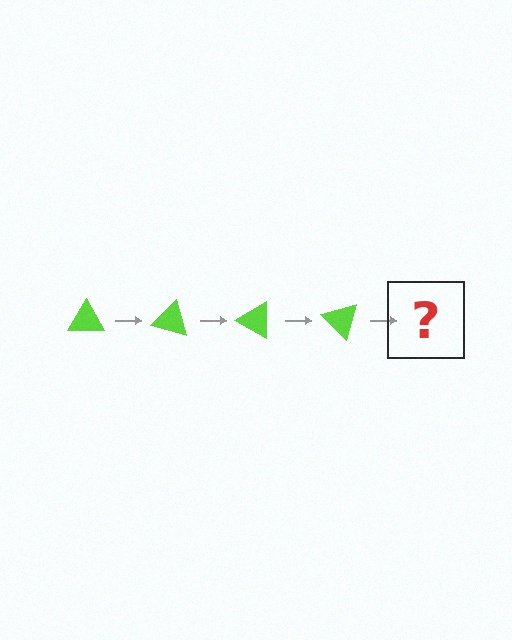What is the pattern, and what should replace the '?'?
The pattern is that the triangle rotates 15 degrees each step. The '?' should be a lime triangle rotated 60 degrees.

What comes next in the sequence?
The next element should be a lime triangle rotated 60 degrees.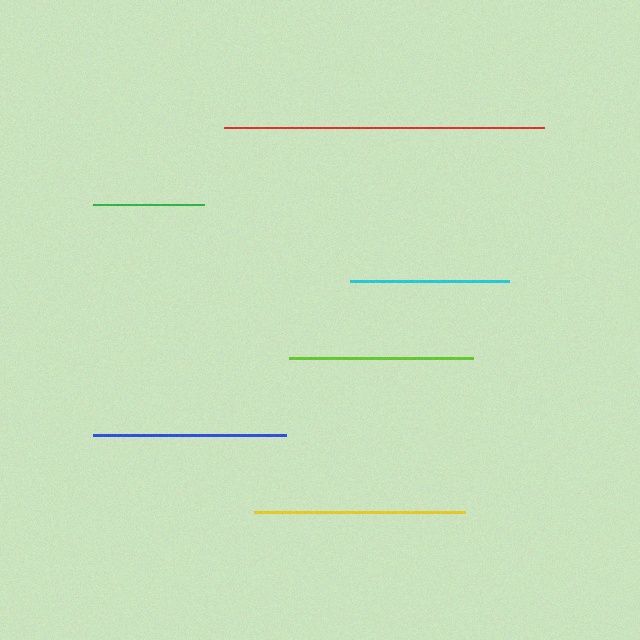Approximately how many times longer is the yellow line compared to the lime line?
The yellow line is approximately 1.1 times the length of the lime line.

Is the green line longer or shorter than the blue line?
The blue line is longer than the green line.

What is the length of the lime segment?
The lime segment is approximately 184 pixels long.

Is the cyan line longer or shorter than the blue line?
The blue line is longer than the cyan line.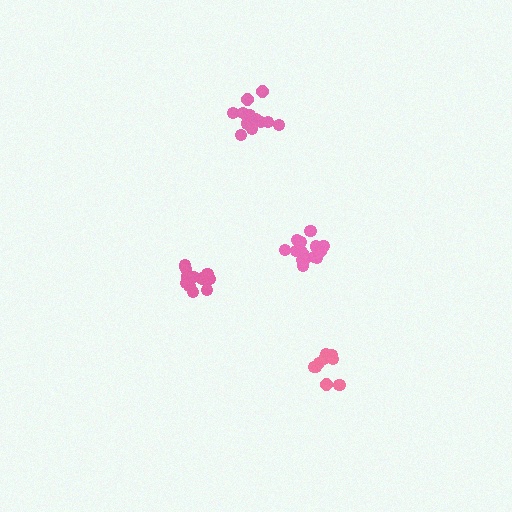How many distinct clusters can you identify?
There are 4 distinct clusters.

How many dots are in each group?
Group 1: 14 dots, Group 2: 15 dots, Group 3: 10 dots, Group 4: 12 dots (51 total).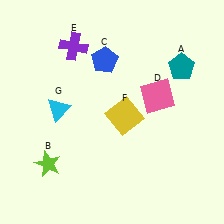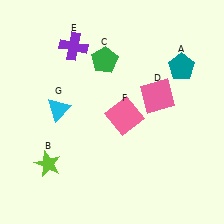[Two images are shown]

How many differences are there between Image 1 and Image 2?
There are 2 differences between the two images.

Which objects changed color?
C changed from blue to green. F changed from yellow to pink.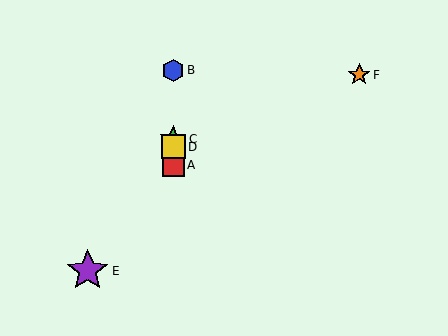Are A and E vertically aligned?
No, A is at x≈173 and E is at x≈88.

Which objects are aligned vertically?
Objects A, B, C, D are aligned vertically.